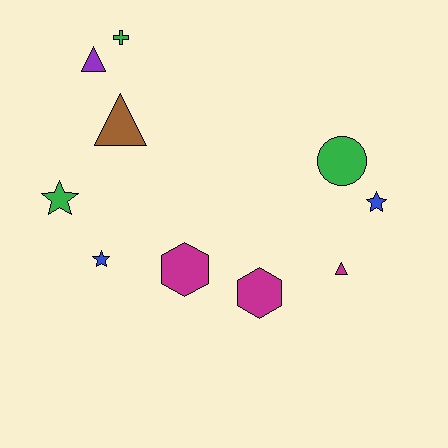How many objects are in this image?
There are 10 objects.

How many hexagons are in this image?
There are 2 hexagons.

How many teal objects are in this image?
There are no teal objects.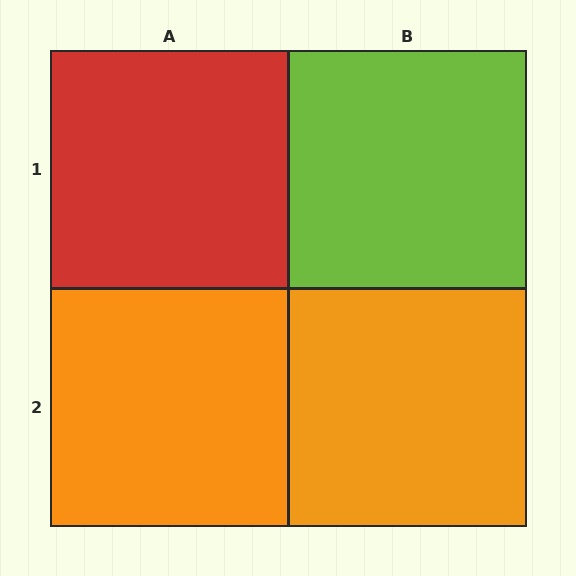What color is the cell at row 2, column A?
Orange.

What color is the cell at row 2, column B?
Orange.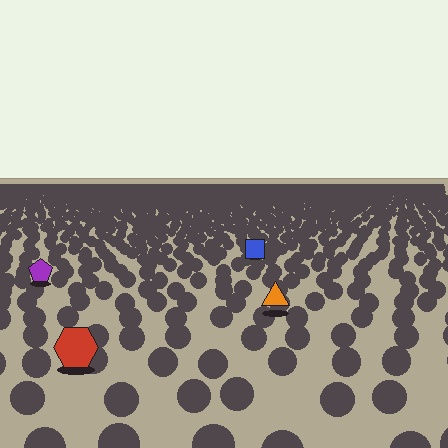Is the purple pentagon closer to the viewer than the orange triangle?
No. The orange triangle is closer — you can tell from the texture gradient: the ground texture is coarser near it.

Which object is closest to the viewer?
The red hexagon is closest. The texture marks near it are larger and more spread out.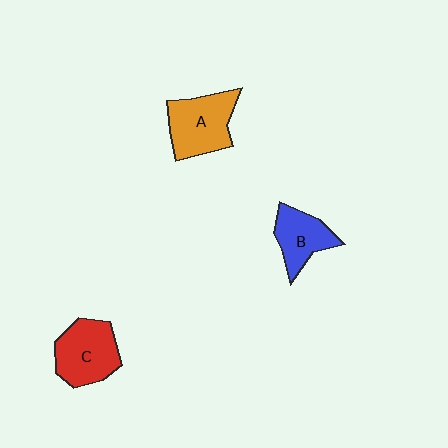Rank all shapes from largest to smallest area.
From largest to smallest: A (orange), C (red), B (blue).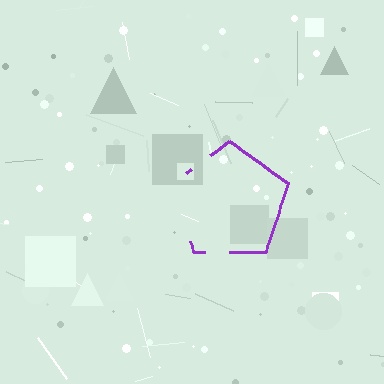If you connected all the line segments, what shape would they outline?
They would outline a pentagon.